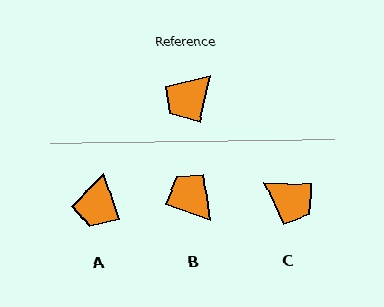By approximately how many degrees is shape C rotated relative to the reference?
Approximately 101 degrees counter-clockwise.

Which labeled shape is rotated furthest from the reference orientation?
C, about 101 degrees away.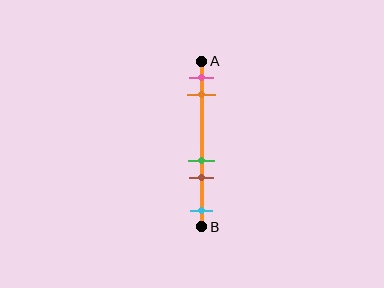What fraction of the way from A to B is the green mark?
The green mark is approximately 60% (0.6) of the way from A to B.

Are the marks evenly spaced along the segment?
No, the marks are not evenly spaced.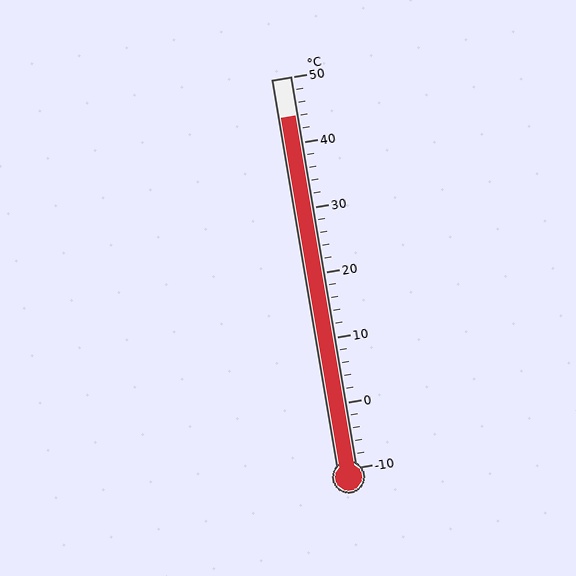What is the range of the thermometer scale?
The thermometer scale ranges from -10°C to 50°C.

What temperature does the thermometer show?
The thermometer shows approximately 44°C.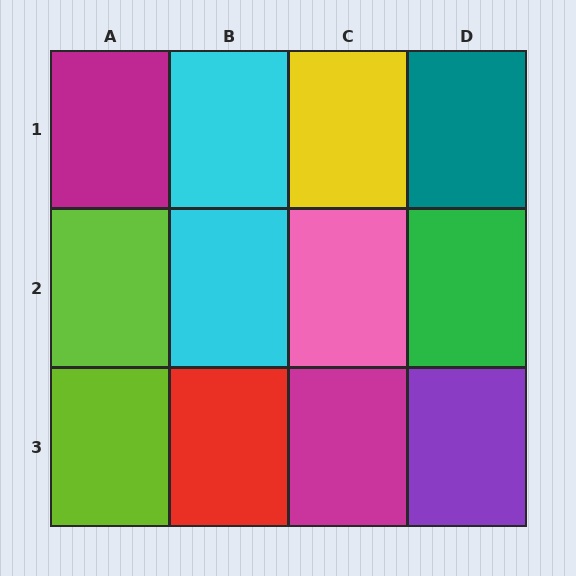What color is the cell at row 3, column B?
Red.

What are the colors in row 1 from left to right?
Magenta, cyan, yellow, teal.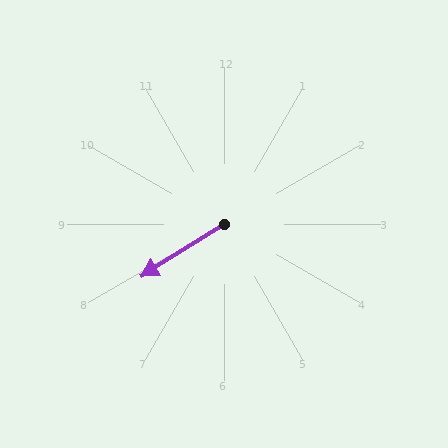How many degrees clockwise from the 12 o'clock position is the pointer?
Approximately 238 degrees.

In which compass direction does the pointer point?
Southwest.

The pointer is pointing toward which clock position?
Roughly 8 o'clock.